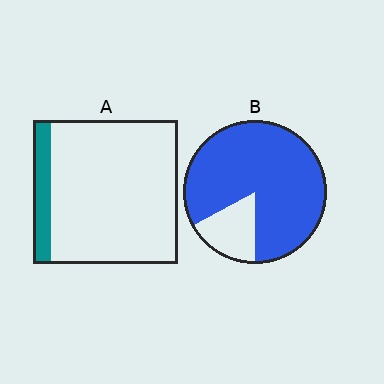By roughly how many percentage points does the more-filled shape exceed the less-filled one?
By roughly 70 percentage points (B over A).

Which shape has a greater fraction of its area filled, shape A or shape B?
Shape B.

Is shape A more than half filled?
No.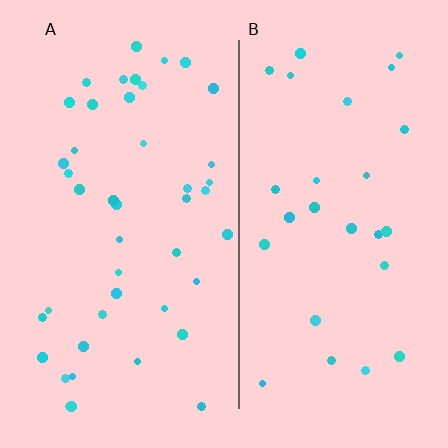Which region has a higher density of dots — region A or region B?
A (the left).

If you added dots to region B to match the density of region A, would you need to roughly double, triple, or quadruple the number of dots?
Approximately double.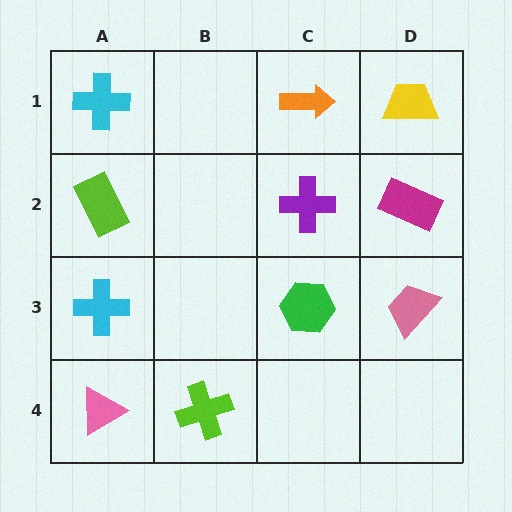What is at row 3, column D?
A pink trapezoid.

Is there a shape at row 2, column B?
No, that cell is empty.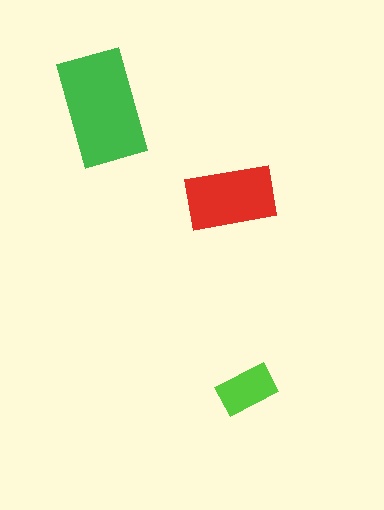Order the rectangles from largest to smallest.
the green one, the red one, the lime one.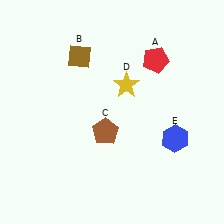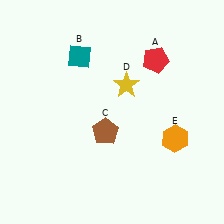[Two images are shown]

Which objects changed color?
B changed from brown to teal. E changed from blue to orange.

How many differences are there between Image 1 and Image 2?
There are 2 differences between the two images.